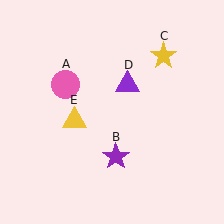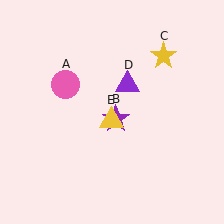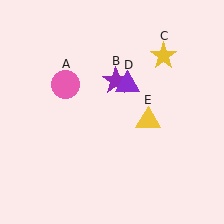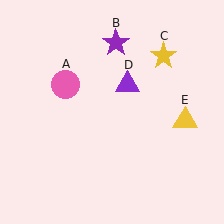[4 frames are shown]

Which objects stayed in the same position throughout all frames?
Pink circle (object A) and yellow star (object C) and purple triangle (object D) remained stationary.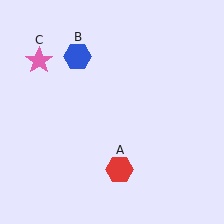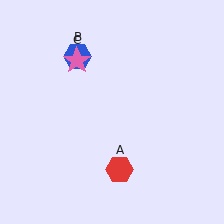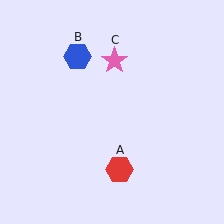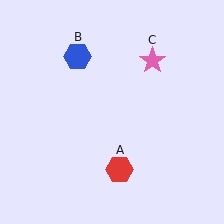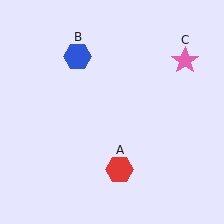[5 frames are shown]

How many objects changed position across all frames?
1 object changed position: pink star (object C).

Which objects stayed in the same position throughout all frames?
Red hexagon (object A) and blue hexagon (object B) remained stationary.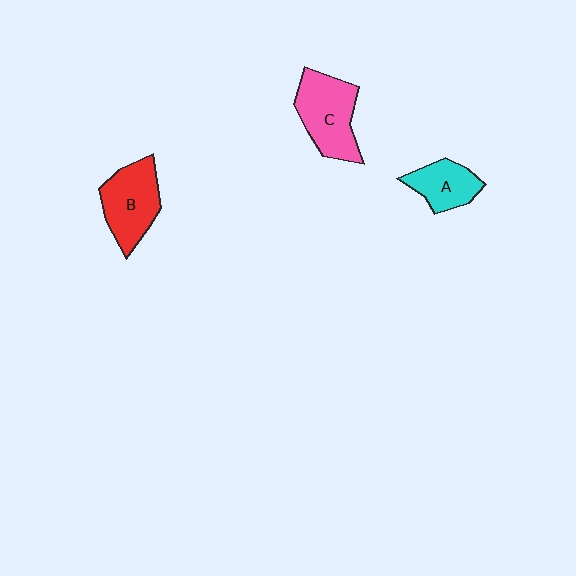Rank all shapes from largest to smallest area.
From largest to smallest: C (pink), B (red), A (cyan).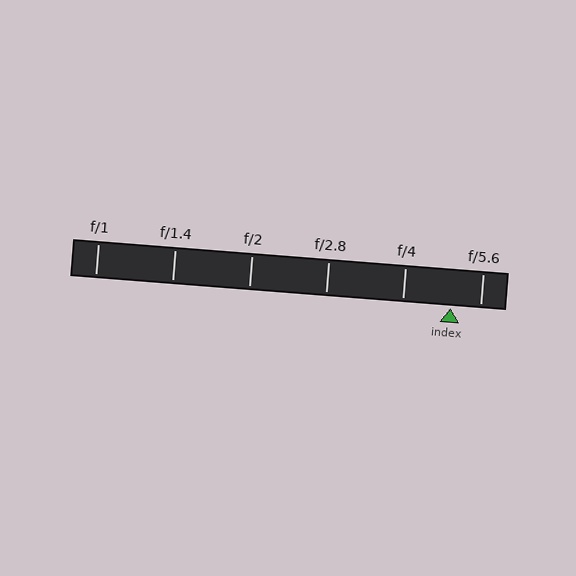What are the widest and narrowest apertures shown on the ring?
The widest aperture shown is f/1 and the narrowest is f/5.6.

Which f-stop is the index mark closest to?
The index mark is closest to f/5.6.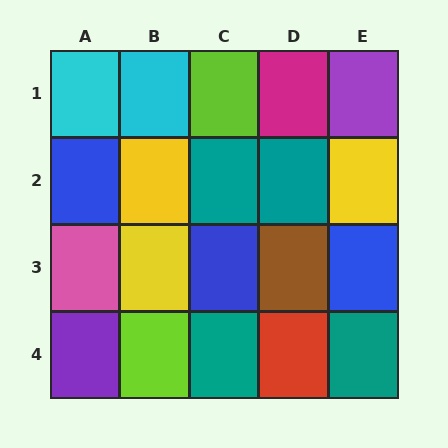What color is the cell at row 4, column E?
Teal.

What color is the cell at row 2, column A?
Blue.